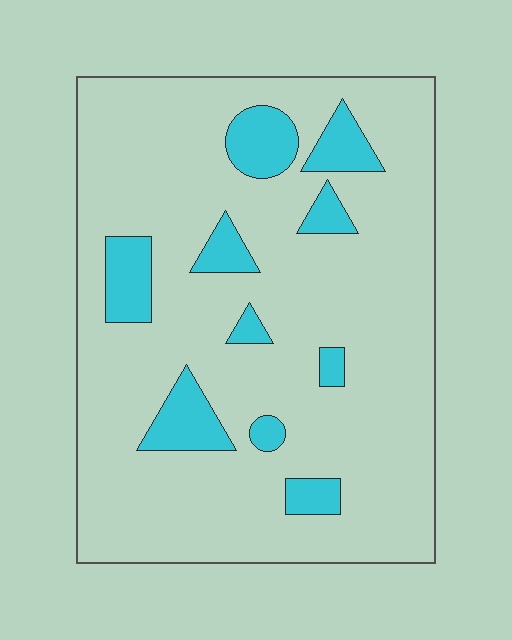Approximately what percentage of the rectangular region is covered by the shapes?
Approximately 15%.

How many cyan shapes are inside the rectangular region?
10.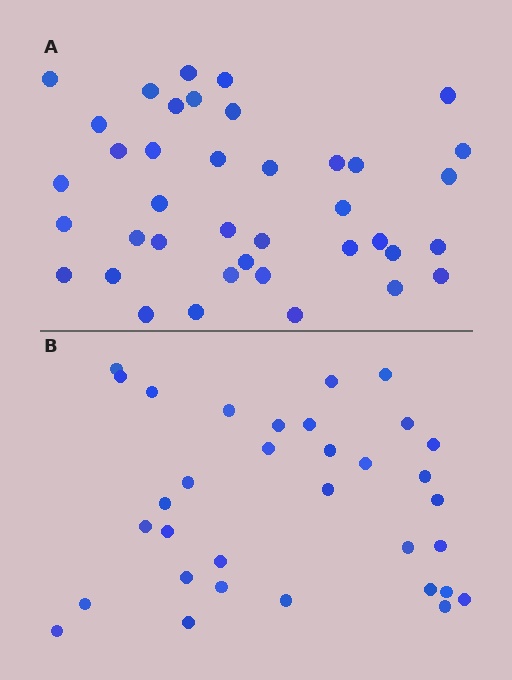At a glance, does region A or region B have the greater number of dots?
Region A (the top region) has more dots.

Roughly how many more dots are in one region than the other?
Region A has about 6 more dots than region B.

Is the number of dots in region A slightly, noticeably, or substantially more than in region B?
Region A has only slightly more — the two regions are fairly close. The ratio is roughly 1.2 to 1.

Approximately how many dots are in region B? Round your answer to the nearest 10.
About 30 dots. (The exact count is 33, which rounds to 30.)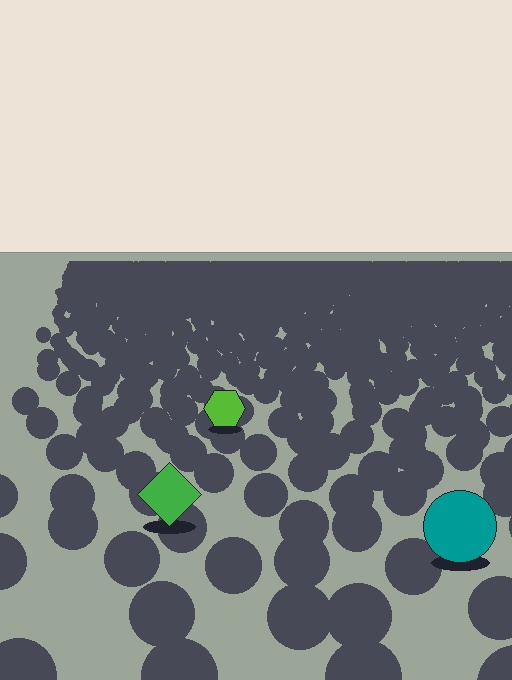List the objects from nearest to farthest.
From nearest to farthest: the teal circle, the green diamond, the lime hexagon.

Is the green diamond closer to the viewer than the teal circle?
No. The teal circle is closer — you can tell from the texture gradient: the ground texture is coarser near it.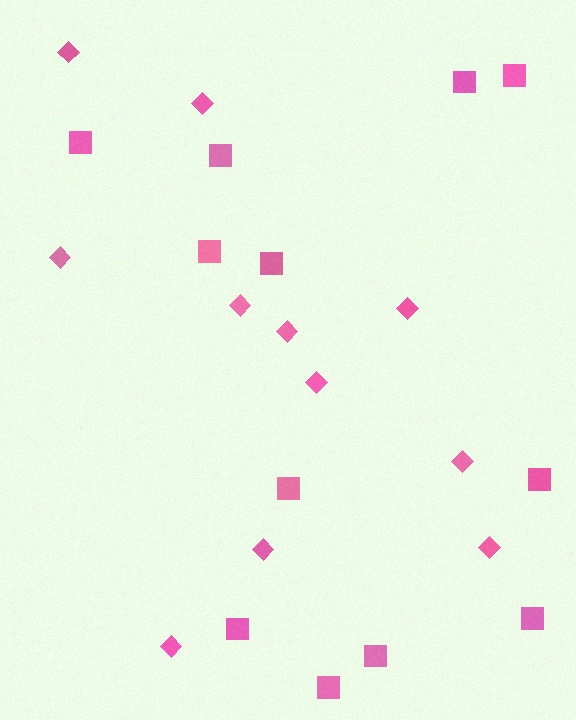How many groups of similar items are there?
There are 2 groups: one group of diamonds (11) and one group of squares (12).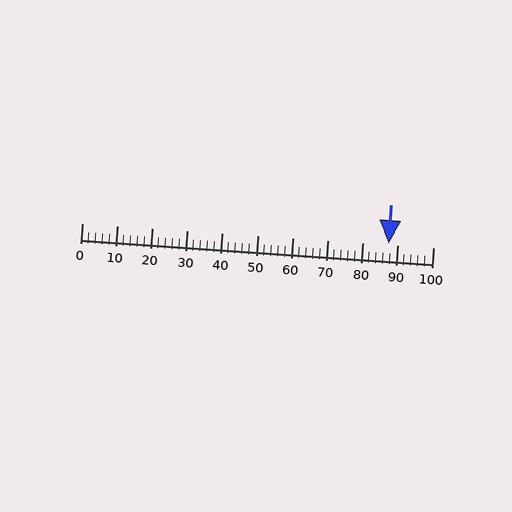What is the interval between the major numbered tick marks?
The major tick marks are spaced 10 units apart.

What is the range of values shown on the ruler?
The ruler shows values from 0 to 100.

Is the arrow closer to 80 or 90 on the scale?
The arrow is closer to 90.